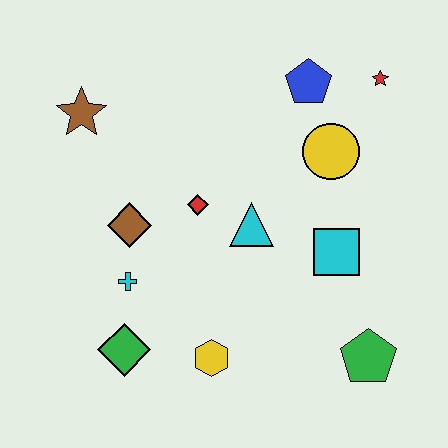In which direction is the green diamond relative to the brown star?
The green diamond is below the brown star.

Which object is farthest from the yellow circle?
The green diamond is farthest from the yellow circle.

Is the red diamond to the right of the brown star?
Yes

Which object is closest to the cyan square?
The cyan triangle is closest to the cyan square.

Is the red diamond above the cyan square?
Yes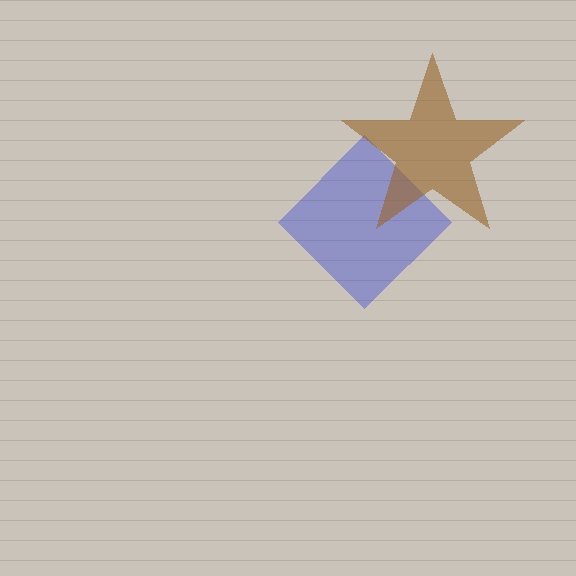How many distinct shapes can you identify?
There are 2 distinct shapes: a blue diamond, a brown star.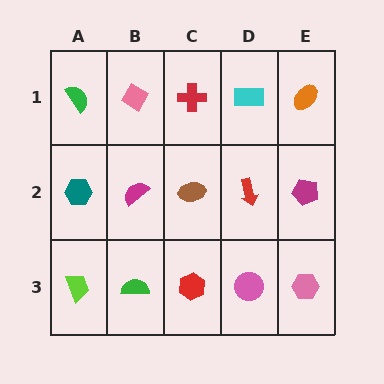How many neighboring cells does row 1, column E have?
2.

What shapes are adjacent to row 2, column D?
A cyan rectangle (row 1, column D), a pink circle (row 3, column D), a brown ellipse (row 2, column C), a magenta pentagon (row 2, column E).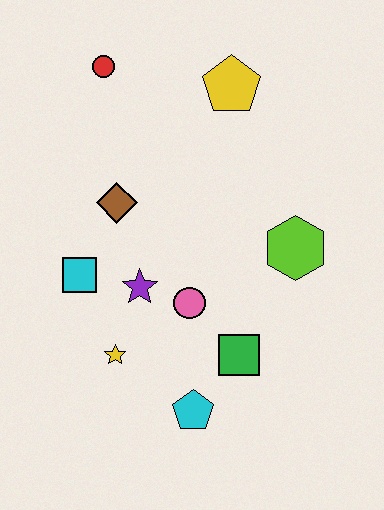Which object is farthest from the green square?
The red circle is farthest from the green square.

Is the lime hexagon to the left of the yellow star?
No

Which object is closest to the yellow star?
The purple star is closest to the yellow star.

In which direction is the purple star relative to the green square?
The purple star is to the left of the green square.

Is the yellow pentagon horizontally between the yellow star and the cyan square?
No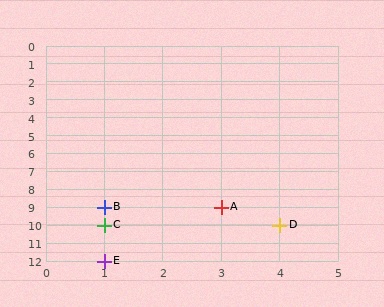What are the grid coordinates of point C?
Point C is at grid coordinates (1, 10).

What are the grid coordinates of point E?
Point E is at grid coordinates (1, 12).